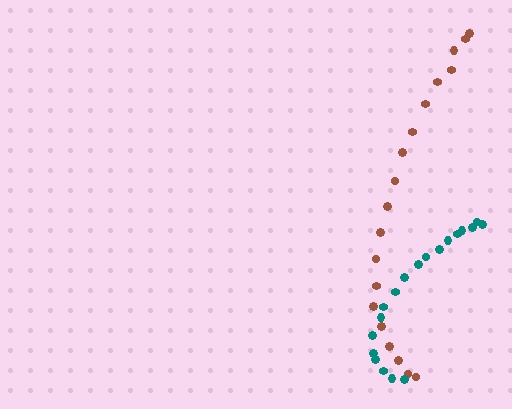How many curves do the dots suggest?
There are 2 distinct paths.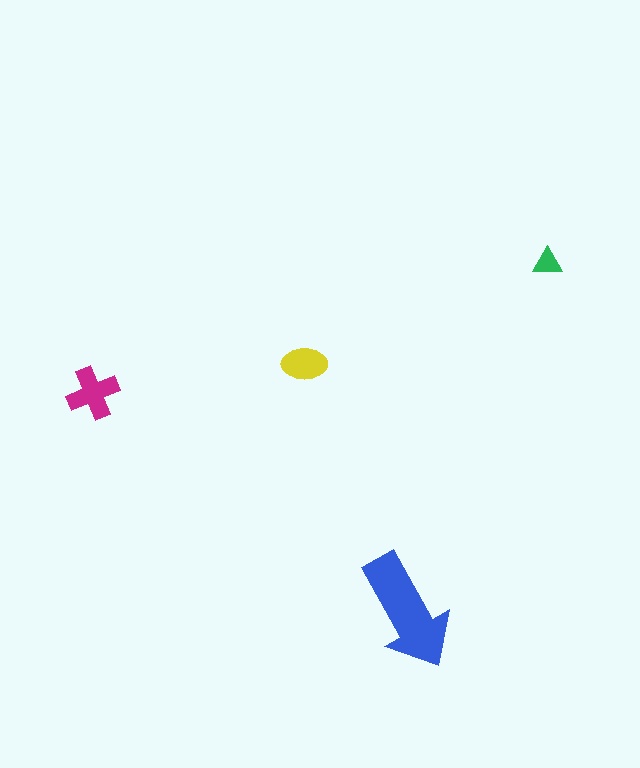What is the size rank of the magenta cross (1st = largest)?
2nd.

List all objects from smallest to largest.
The green triangle, the yellow ellipse, the magenta cross, the blue arrow.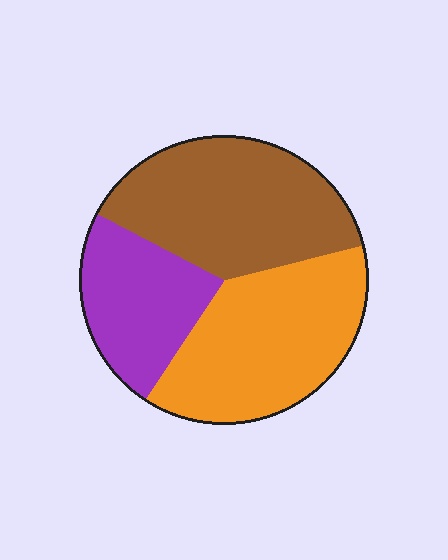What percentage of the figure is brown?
Brown covers 39% of the figure.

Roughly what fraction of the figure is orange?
Orange covers about 40% of the figure.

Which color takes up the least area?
Purple, at roughly 25%.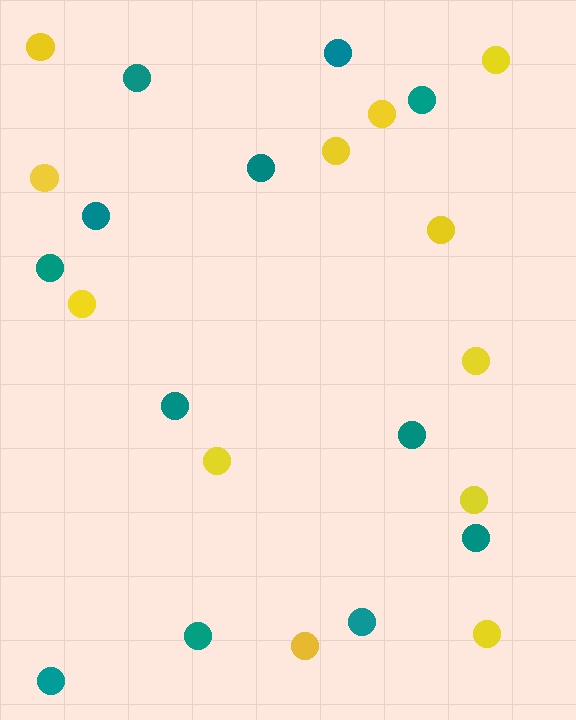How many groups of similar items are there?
There are 2 groups: one group of teal circles (12) and one group of yellow circles (12).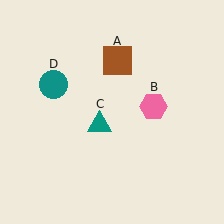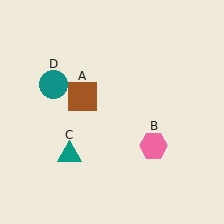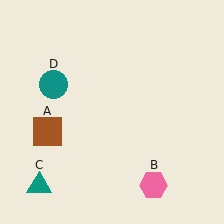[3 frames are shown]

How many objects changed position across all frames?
3 objects changed position: brown square (object A), pink hexagon (object B), teal triangle (object C).